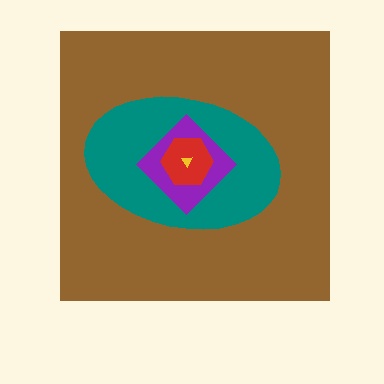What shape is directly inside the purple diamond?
The red hexagon.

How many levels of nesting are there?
5.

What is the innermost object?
The yellow triangle.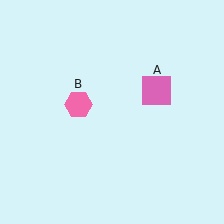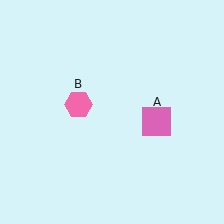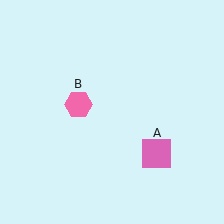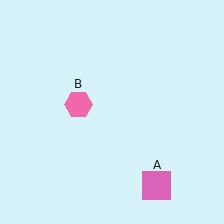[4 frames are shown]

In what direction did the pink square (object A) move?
The pink square (object A) moved down.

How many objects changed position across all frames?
1 object changed position: pink square (object A).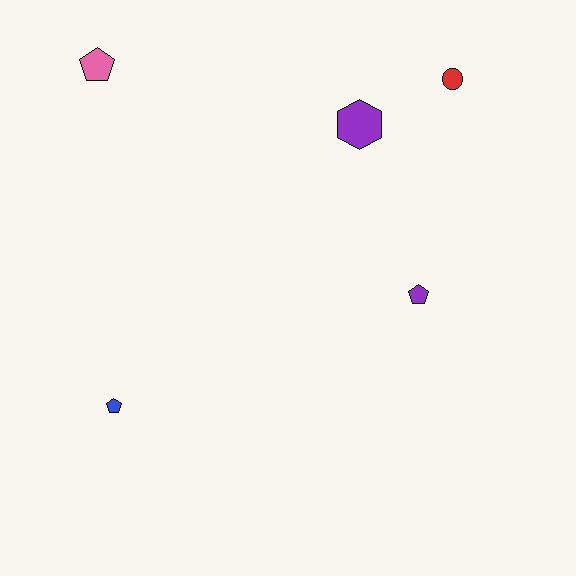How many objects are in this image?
There are 5 objects.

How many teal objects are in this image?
There are no teal objects.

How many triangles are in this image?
There are no triangles.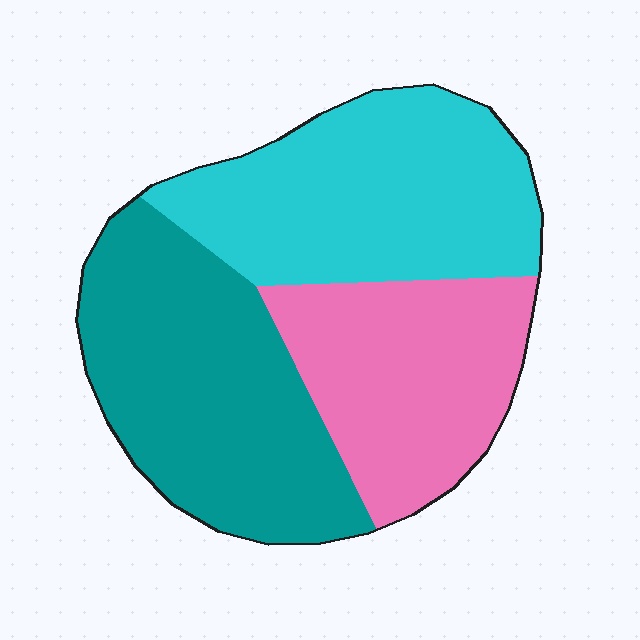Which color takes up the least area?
Pink, at roughly 30%.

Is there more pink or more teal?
Teal.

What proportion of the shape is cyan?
Cyan covers 35% of the shape.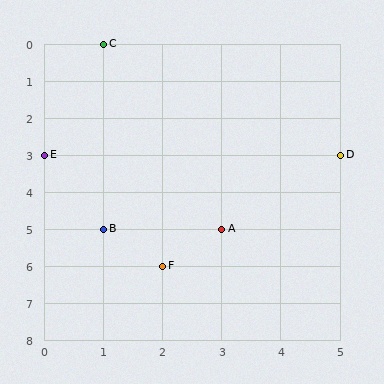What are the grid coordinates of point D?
Point D is at grid coordinates (5, 3).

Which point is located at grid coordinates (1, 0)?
Point C is at (1, 0).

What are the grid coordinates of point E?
Point E is at grid coordinates (0, 3).